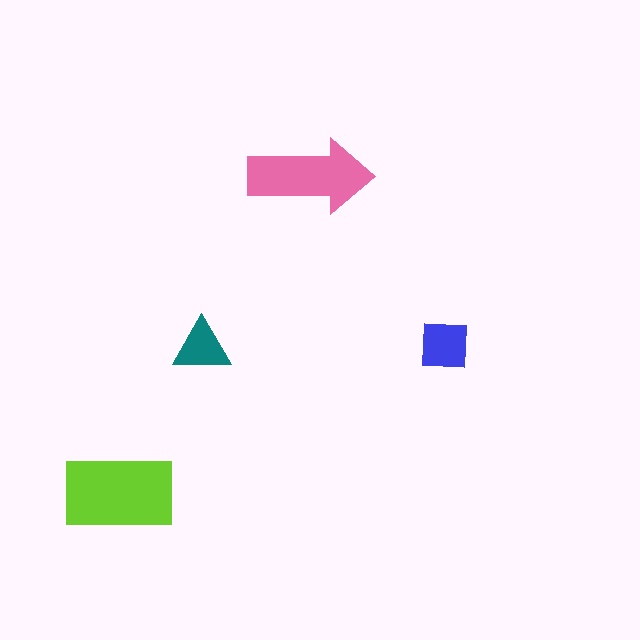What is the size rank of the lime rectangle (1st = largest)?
1st.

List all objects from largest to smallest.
The lime rectangle, the pink arrow, the blue square, the teal triangle.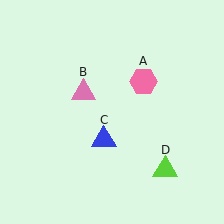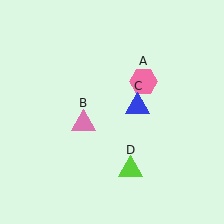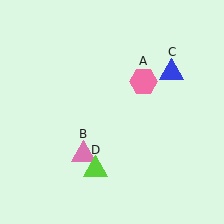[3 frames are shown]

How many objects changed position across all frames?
3 objects changed position: pink triangle (object B), blue triangle (object C), lime triangle (object D).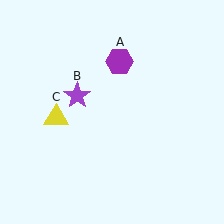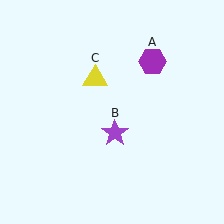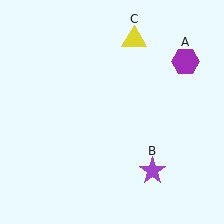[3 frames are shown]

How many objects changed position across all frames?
3 objects changed position: purple hexagon (object A), purple star (object B), yellow triangle (object C).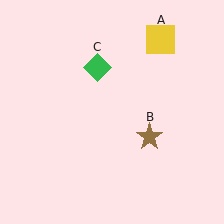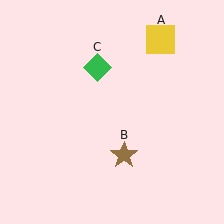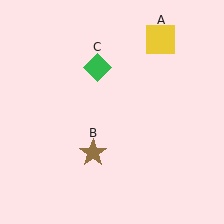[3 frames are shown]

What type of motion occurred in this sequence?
The brown star (object B) rotated clockwise around the center of the scene.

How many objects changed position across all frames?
1 object changed position: brown star (object B).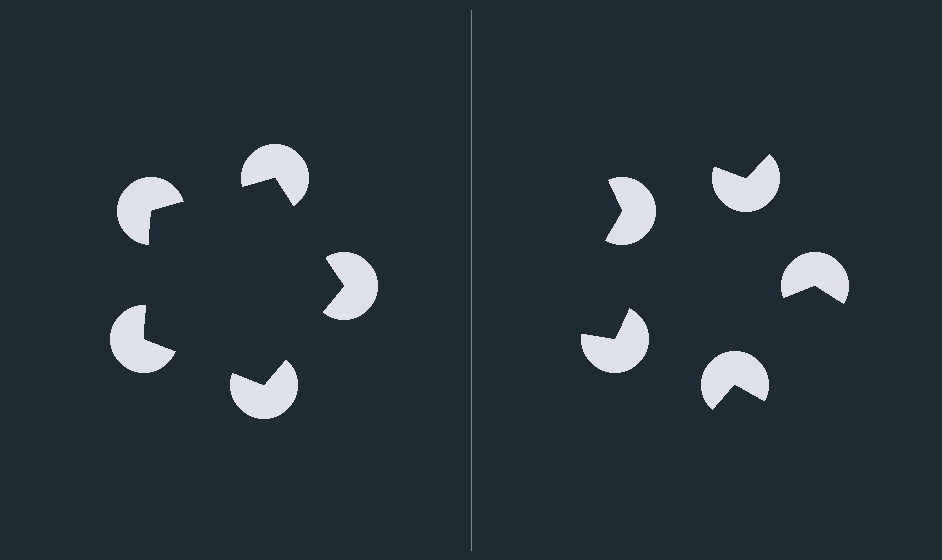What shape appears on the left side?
An illusory pentagon.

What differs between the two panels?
The pac-man discs are positioned identically on both sides; only the wedge orientations differ. On the left they align to a pentagon; on the right they are misaligned.